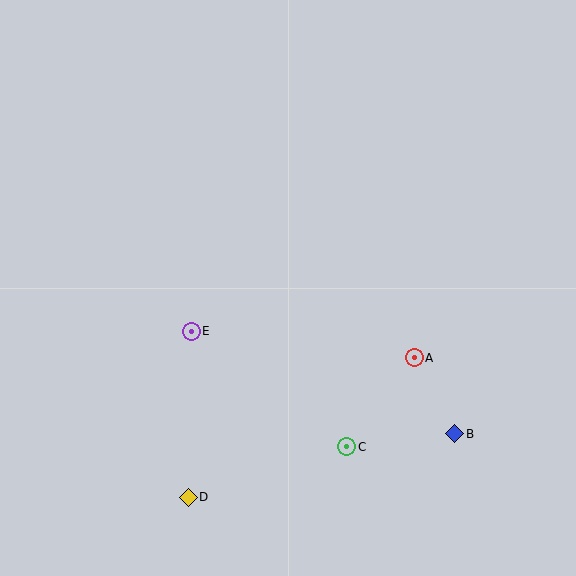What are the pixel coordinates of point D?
Point D is at (188, 497).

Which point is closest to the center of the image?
Point E at (191, 331) is closest to the center.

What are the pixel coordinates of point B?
Point B is at (455, 434).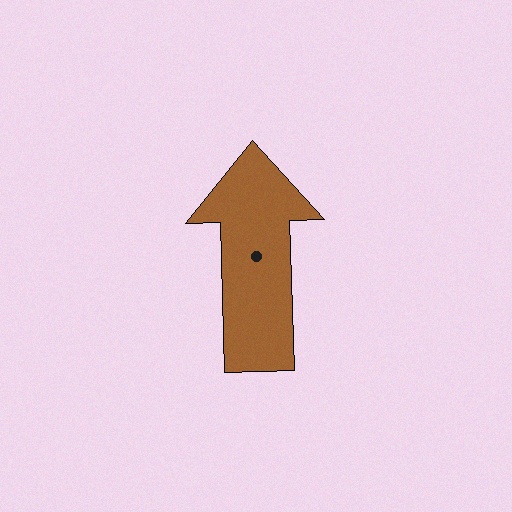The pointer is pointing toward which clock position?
Roughly 12 o'clock.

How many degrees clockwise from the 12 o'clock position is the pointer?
Approximately 358 degrees.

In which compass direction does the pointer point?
North.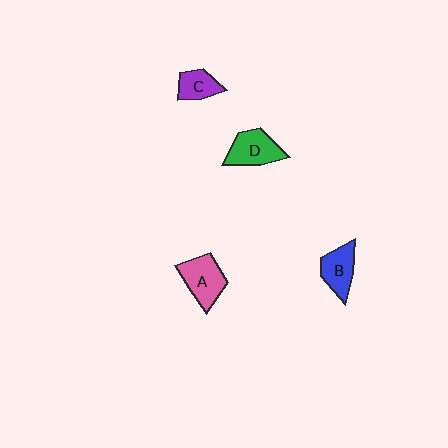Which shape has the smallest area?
Shape C (purple).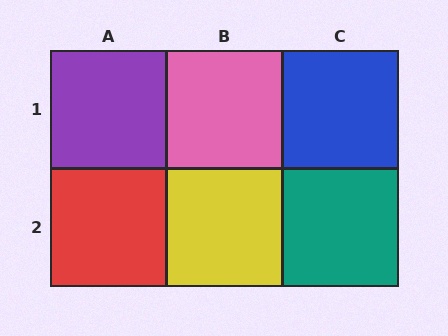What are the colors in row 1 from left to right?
Purple, pink, blue.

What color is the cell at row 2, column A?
Red.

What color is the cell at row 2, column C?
Teal.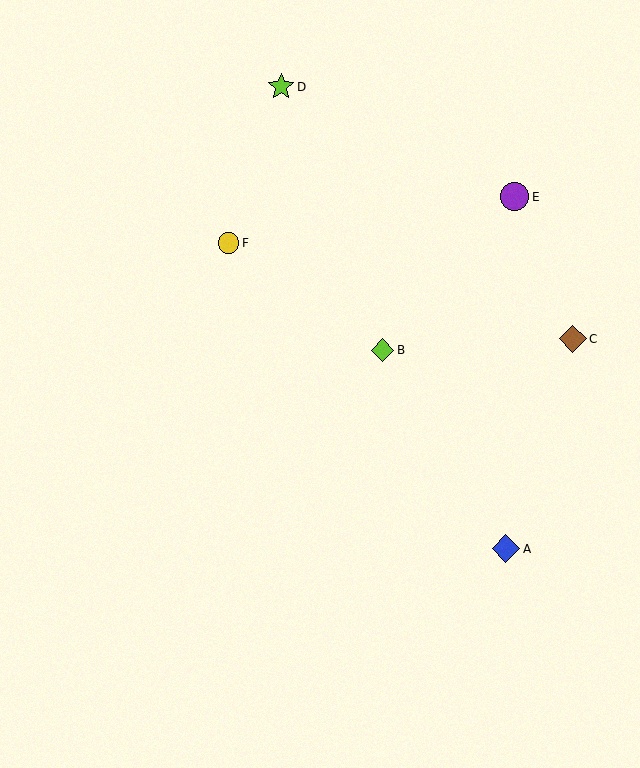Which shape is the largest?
The purple circle (labeled E) is the largest.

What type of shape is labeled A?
Shape A is a blue diamond.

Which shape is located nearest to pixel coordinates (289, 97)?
The lime star (labeled D) at (281, 87) is nearest to that location.